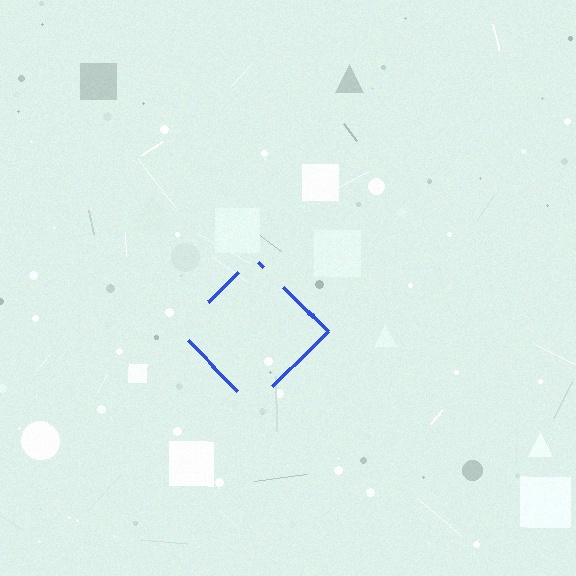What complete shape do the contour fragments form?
The contour fragments form a diamond.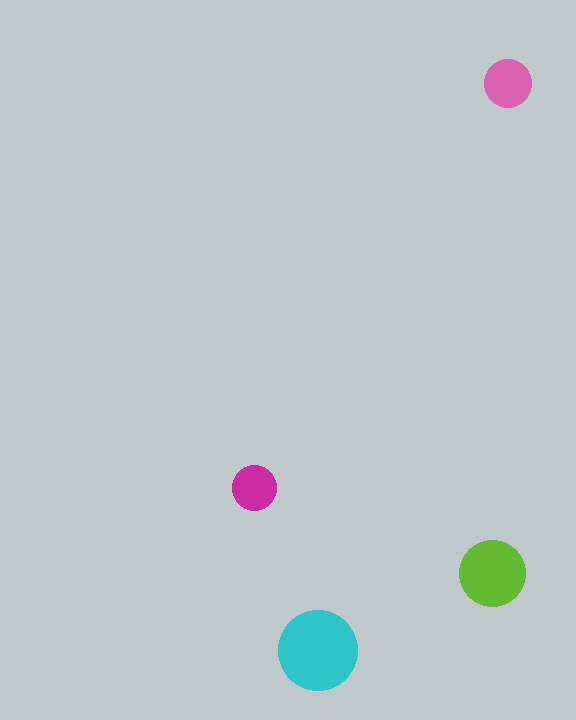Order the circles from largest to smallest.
the cyan one, the lime one, the pink one, the magenta one.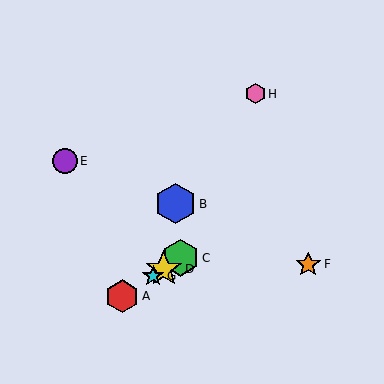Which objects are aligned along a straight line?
Objects A, C, D, G are aligned along a straight line.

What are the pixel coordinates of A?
Object A is at (122, 296).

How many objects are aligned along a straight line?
4 objects (A, C, D, G) are aligned along a straight line.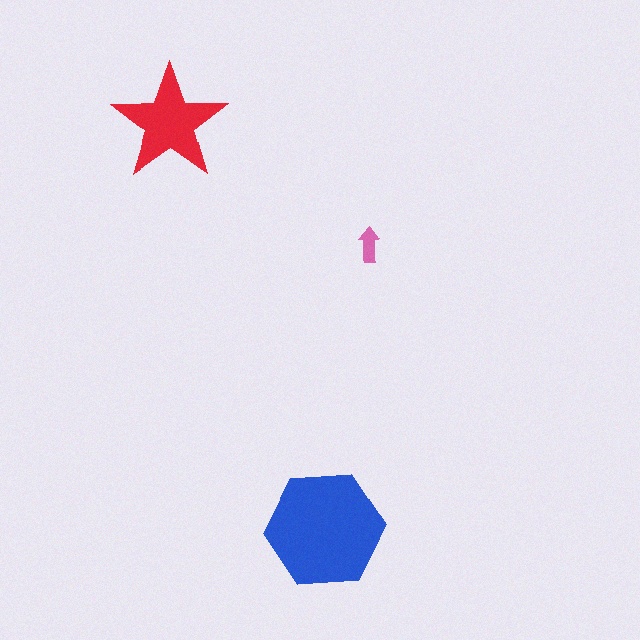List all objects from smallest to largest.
The pink arrow, the red star, the blue hexagon.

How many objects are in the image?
There are 3 objects in the image.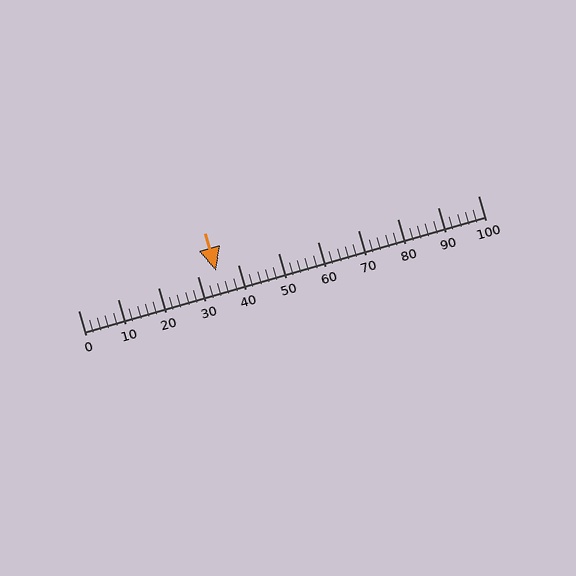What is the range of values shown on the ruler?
The ruler shows values from 0 to 100.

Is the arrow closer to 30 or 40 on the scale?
The arrow is closer to 30.